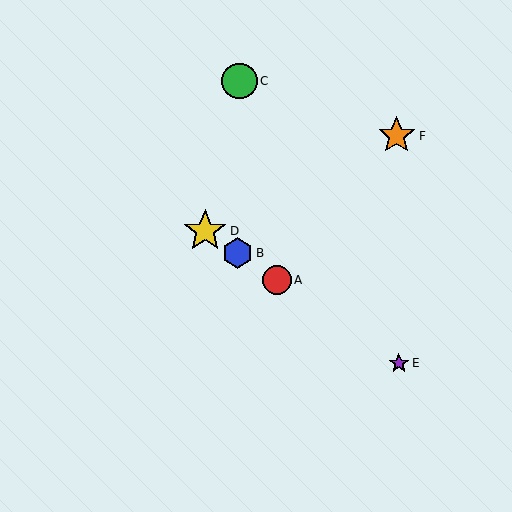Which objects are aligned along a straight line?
Objects A, B, D, E are aligned along a straight line.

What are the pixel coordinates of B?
Object B is at (238, 253).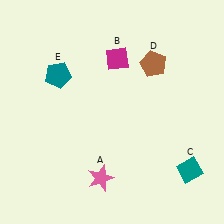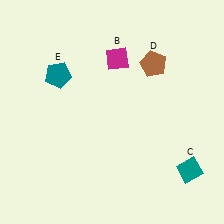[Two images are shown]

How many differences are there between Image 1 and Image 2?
There is 1 difference between the two images.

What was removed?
The pink star (A) was removed in Image 2.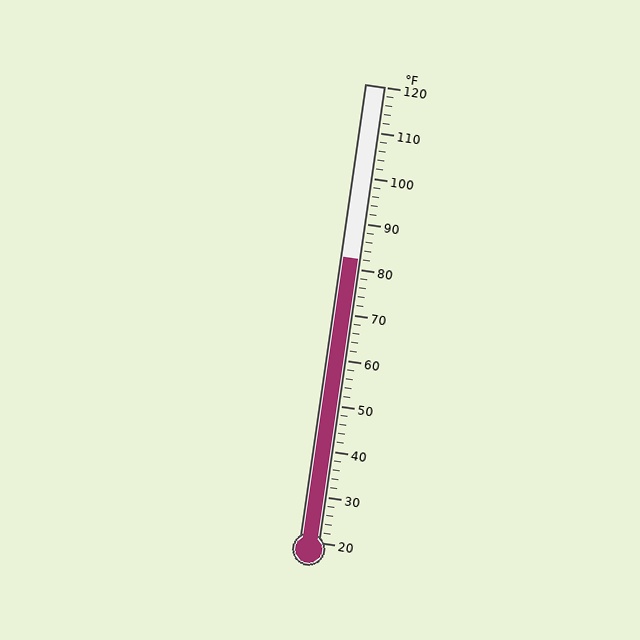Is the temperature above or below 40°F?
The temperature is above 40°F.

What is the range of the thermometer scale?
The thermometer scale ranges from 20°F to 120°F.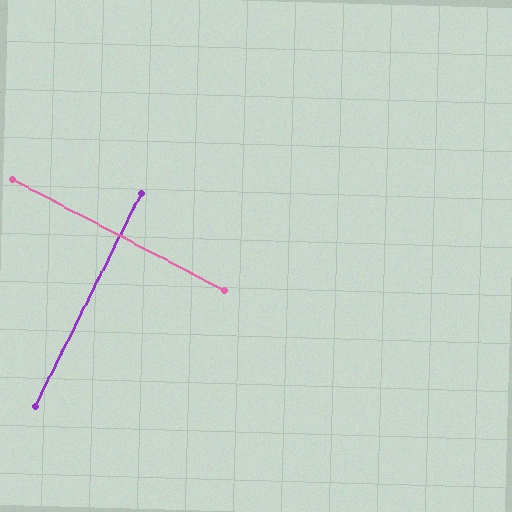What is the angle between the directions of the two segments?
Approximately 89 degrees.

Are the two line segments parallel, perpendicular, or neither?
Perpendicular — they meet at approximately 89°.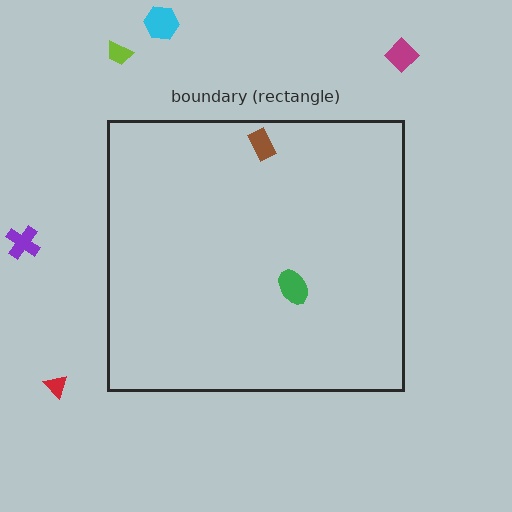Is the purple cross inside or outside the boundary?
Outside.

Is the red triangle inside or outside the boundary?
Outside.